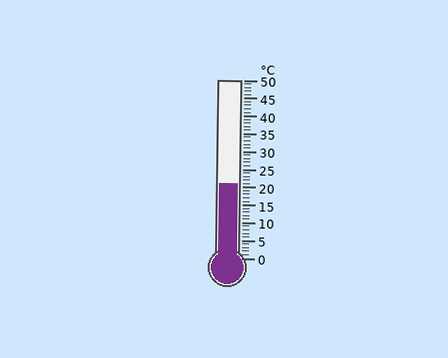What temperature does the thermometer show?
The thermometer shows approximately 21°C.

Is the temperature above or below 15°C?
The temperature is above 15°C.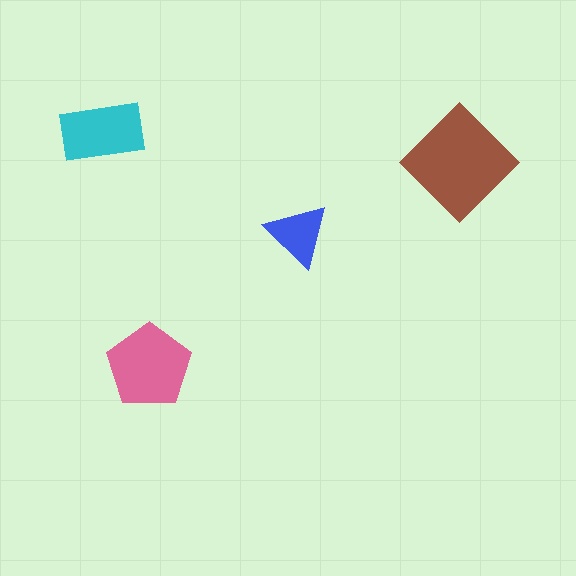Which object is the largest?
The brown diamond.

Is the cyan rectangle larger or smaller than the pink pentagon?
Smaller.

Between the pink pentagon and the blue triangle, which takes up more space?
The pink pentagon.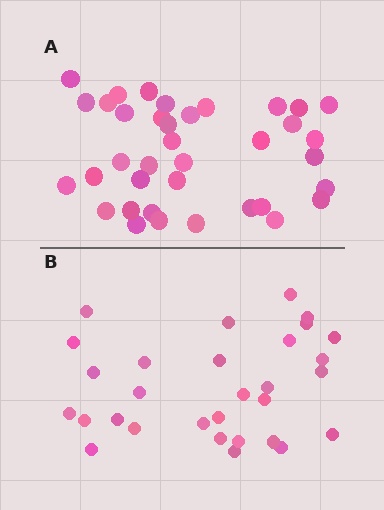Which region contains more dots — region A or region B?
Region A (the top region) has more dots.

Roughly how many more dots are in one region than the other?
Region A has roughly 8 or so more dots than region B.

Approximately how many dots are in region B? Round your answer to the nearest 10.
About 30 dots.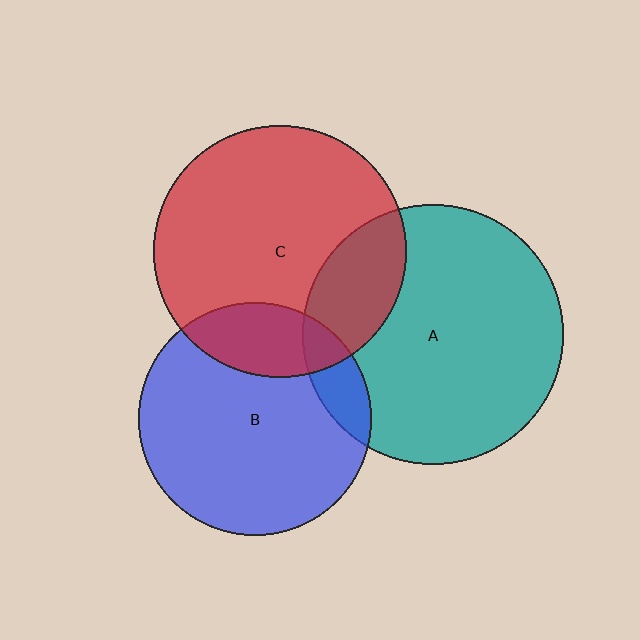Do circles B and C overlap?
Yes.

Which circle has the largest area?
Circle A (teal).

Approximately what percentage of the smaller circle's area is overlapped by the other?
Approximately 20%.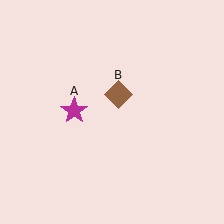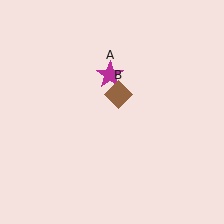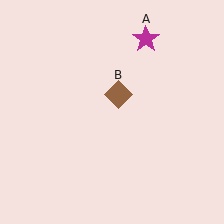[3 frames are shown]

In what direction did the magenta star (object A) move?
The magenta star (object A) moved up and to the right.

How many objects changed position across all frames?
1 object changed position: magenta star (object A).